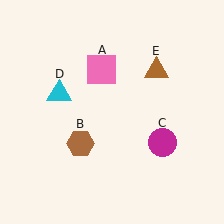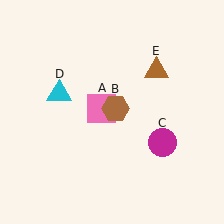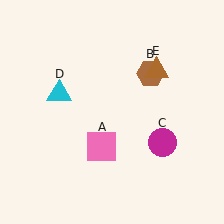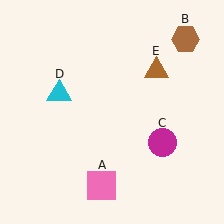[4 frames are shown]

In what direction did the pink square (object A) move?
The pink square (object A) moved down.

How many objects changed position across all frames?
2 objects changed position: pink square (object A), brown hexagon (object B).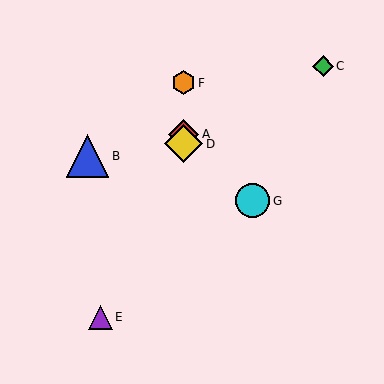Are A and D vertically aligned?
Yes, both are at x≈184.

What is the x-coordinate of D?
Object D is at x≈184.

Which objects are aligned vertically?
Objects A, D, F are aligned vertically.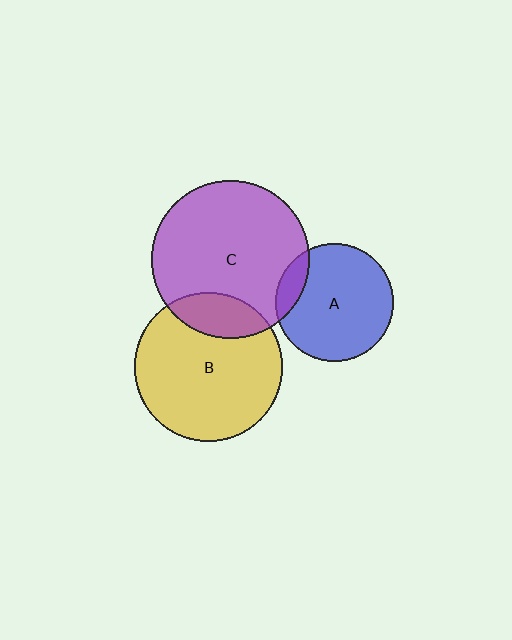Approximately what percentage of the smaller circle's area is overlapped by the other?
Approximately 15%.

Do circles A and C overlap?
Yes.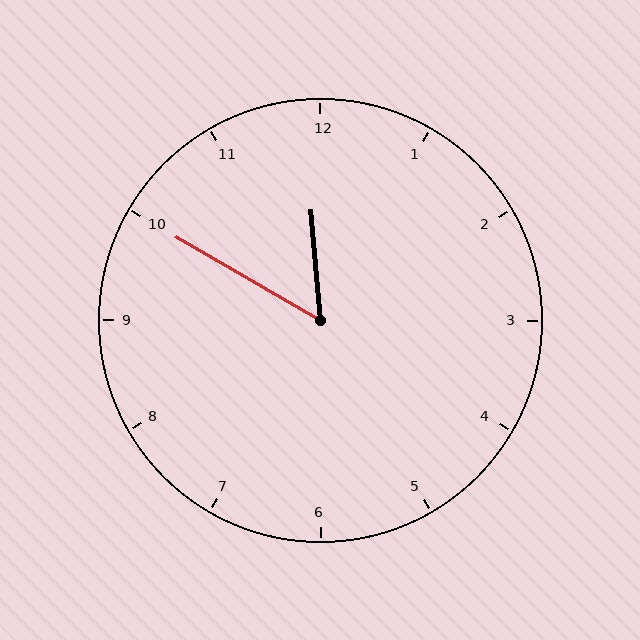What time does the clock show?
11:50.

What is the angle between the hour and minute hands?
Approximately 55 degrees.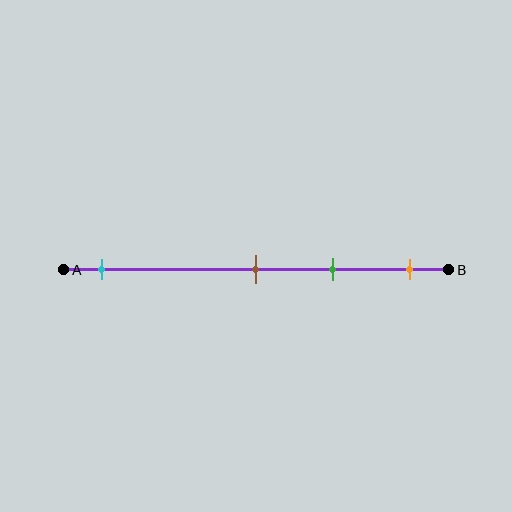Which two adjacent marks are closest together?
The brown and green marks are the closest adjacent pair.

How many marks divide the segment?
There are 4 marks dividing the segment.